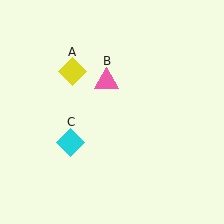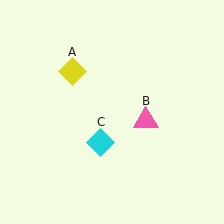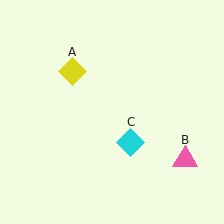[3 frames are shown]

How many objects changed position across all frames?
2 objects changed position: pink triangle (object B), cyan diamond (object C).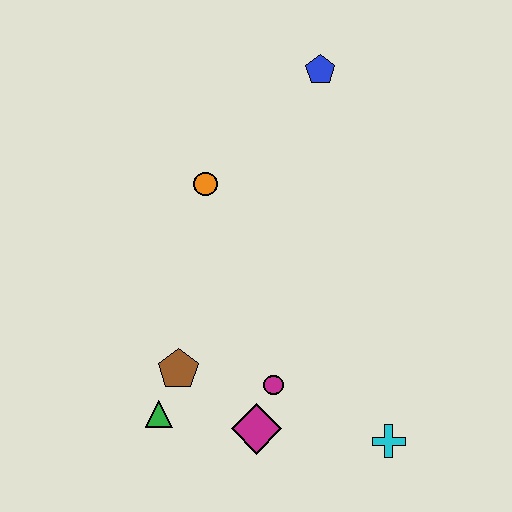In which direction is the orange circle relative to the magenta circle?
The orange circle is above the magenta circle.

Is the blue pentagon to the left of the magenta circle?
No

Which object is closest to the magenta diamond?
The magenta circle is closest to the magenta diamond.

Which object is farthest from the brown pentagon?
The blue pentagon is farthest from the brown pentagon.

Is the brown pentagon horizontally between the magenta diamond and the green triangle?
Yes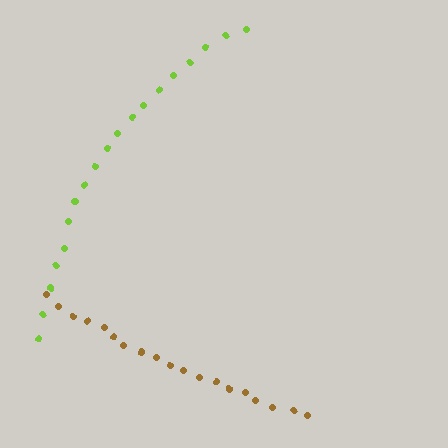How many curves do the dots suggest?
There are 2 distinct paths.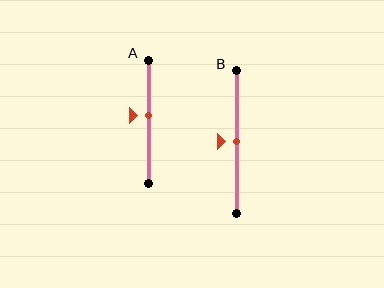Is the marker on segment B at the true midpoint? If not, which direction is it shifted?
Yes, the marker on segment B is at the true midpoint.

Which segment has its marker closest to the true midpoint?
Segment B has its marker closest to the true midpoint.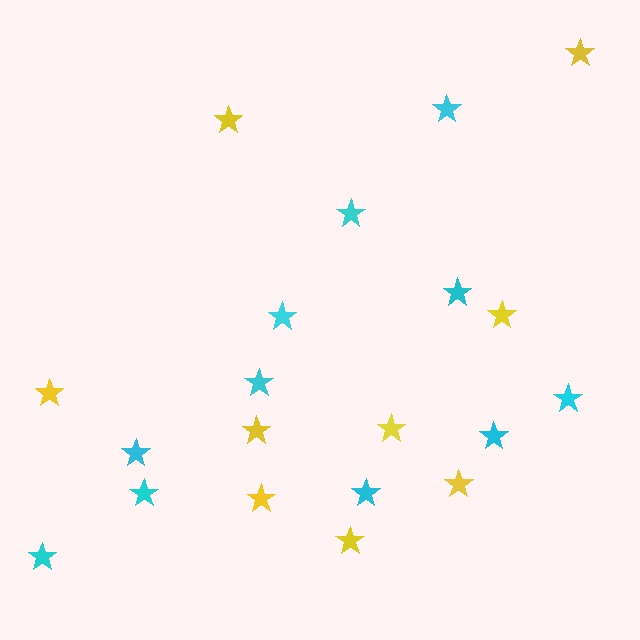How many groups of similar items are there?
There are 2 groups: one group of cyan stars (11) and one group of yellow stars (9).